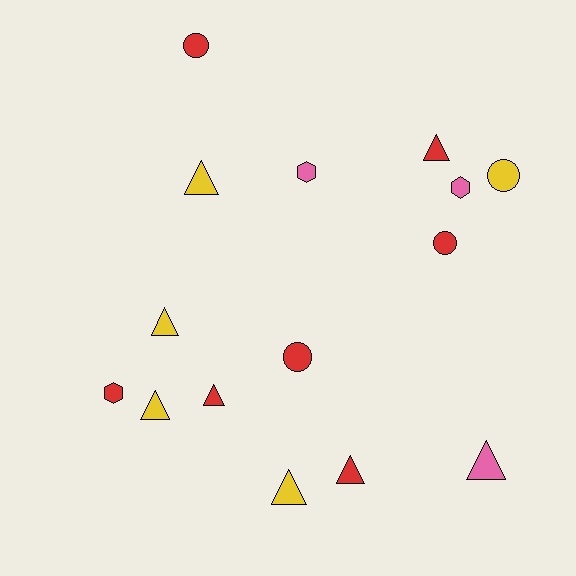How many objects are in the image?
There are 15 objects.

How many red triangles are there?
There are 3 red triangles.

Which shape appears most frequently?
Triangle, with 8 objects.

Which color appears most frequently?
Red, with 7 objects.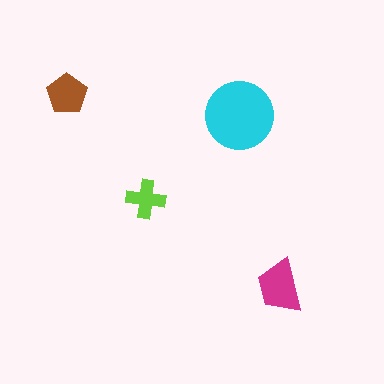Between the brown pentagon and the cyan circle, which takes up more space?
The cyan circle.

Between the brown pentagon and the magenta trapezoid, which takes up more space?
The magenta trapezoid.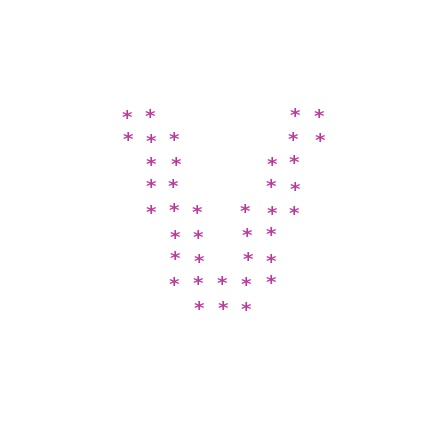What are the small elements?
The small elements are asterisks.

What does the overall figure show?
The overall figure shows the letter V.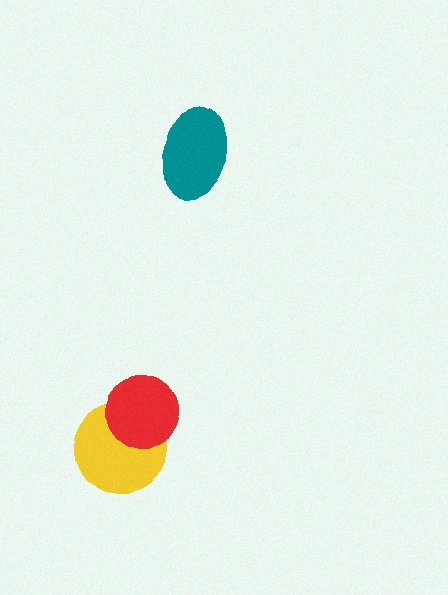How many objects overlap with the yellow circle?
1 object overlaps with the yellow circle.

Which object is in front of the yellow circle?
The red circle is in front of the yellow circle.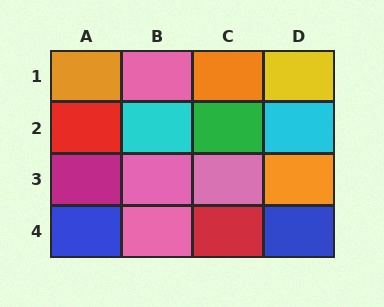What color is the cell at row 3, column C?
Pink.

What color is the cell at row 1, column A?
Orange.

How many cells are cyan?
2 cells are cyan.